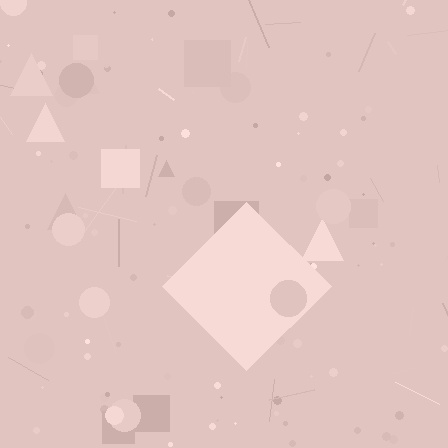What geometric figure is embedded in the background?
A diamond is embedded in the background.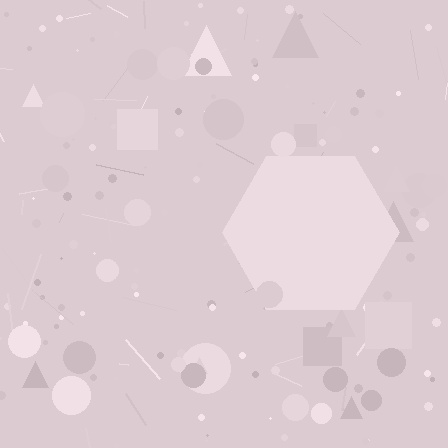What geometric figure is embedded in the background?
A hexagon is embedded in the background.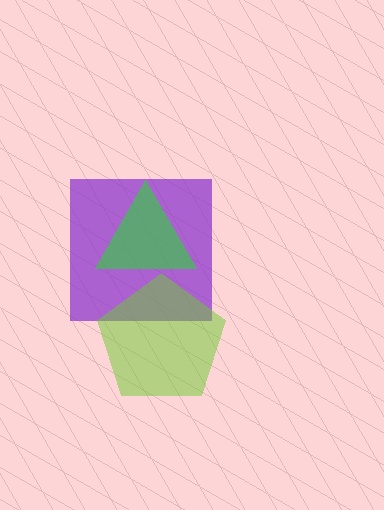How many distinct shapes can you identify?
There are 3 distinct shapes: a purple square, a green triangle, a lime pentagon.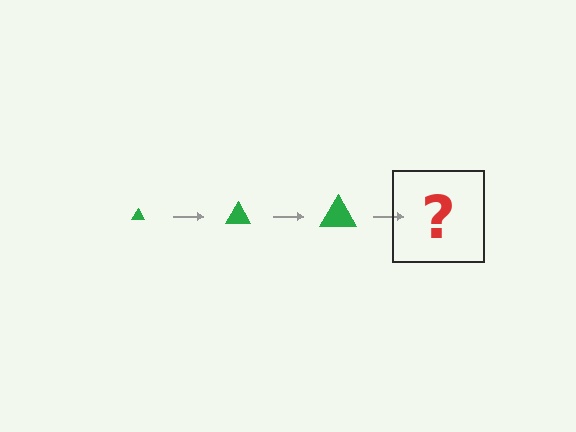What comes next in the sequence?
The next element should be a green triangle, larger than the previous one.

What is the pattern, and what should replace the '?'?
The pattern is that the triangle gets progressively larger each step. The '?' should be a green triangle, larger than the previous one.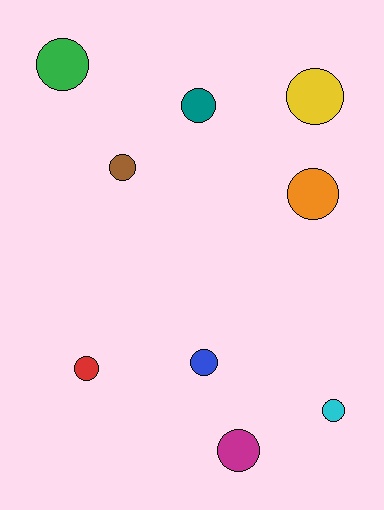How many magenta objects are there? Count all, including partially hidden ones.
There is 1 magenta object.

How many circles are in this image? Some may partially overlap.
There are 9 circles.